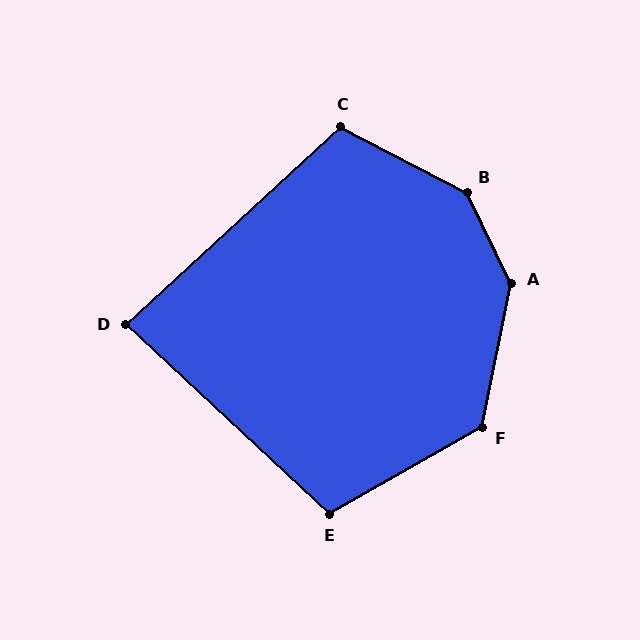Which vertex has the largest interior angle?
B, at approximately 143 degrees.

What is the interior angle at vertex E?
Approximately 107 degrees (obtuse).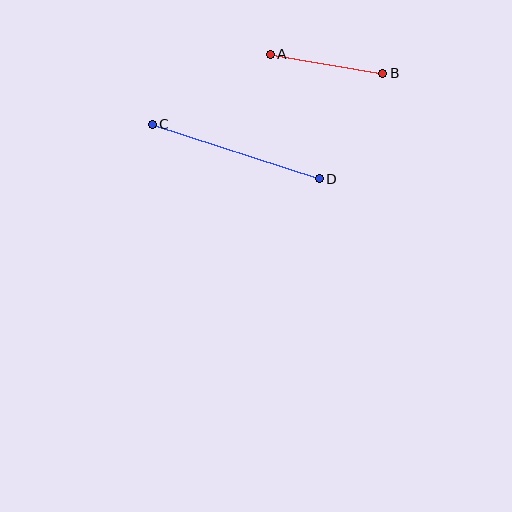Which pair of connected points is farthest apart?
Points C and D are farthest apart.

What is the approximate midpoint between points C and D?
The midpoint is at approximately (236, 152) pixels.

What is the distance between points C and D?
The distance is approximately 176 pixels.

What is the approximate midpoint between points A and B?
The midpoint is at approximately (327, 64) pixels.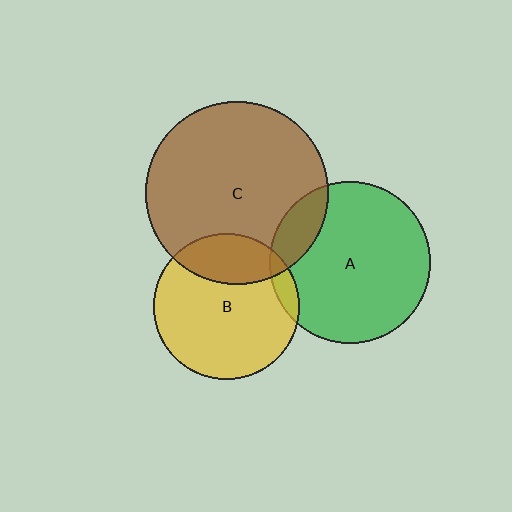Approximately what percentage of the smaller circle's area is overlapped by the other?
Approximately 25%.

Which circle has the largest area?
Circle C (brown).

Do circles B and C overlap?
Yes.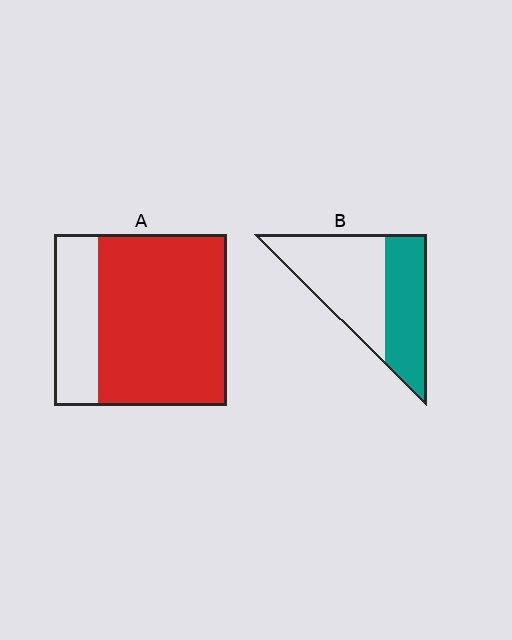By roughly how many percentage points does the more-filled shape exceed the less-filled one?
By roughly 30 percentage points (A over B).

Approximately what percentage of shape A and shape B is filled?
A is approximately 75% and B is approximately 45%.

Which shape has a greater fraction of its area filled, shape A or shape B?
Shape A.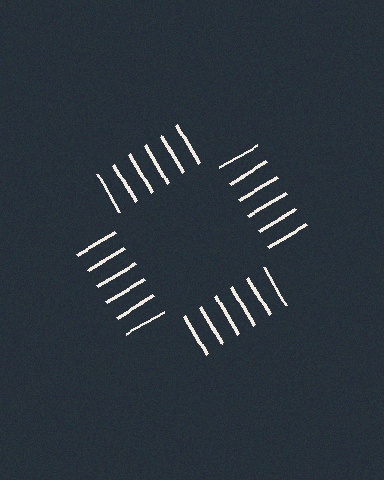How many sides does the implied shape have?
4 sides — the line-ends trace a square.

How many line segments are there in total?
24 — 6 along each of the 4 edges.